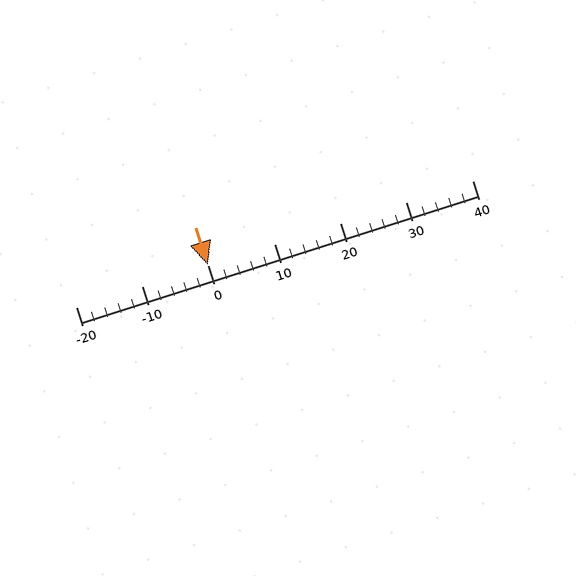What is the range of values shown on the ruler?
The ruler shows values from -20 to 40.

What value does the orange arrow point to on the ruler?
The orange arrow points to approximately 0.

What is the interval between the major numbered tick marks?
The major tick marks are spaced 10 units apart.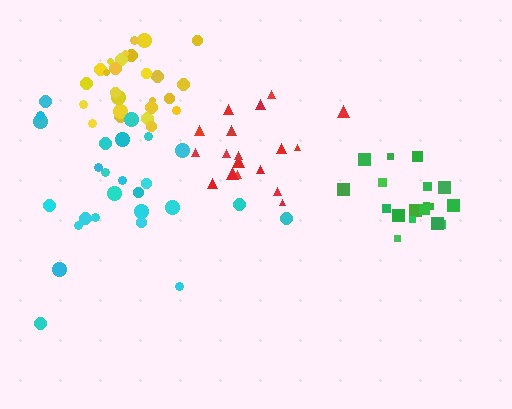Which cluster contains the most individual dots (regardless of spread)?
Yellow (26).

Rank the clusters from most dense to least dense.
yellow, green, red, cyan.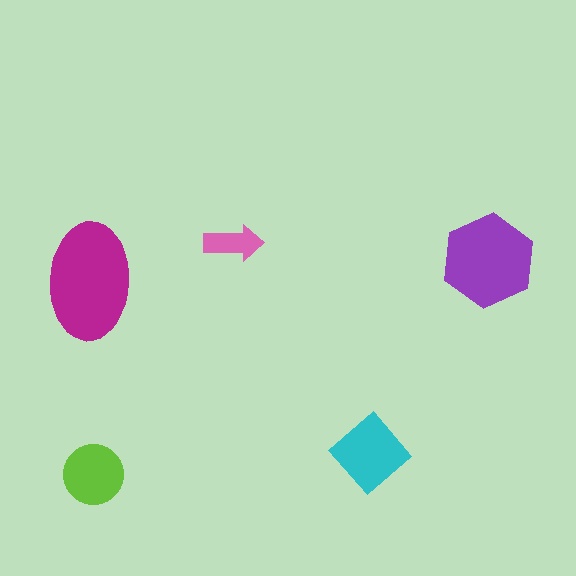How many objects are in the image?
There are 5 objects in the image.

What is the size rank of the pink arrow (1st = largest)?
5th.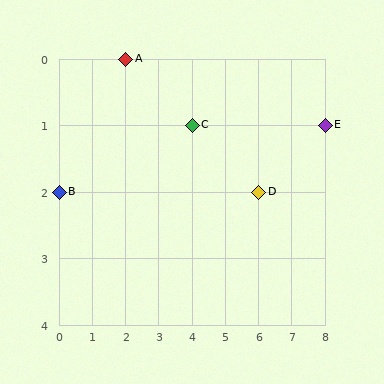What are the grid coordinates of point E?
Point E is at grid coordinates (8, 1).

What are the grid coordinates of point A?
Point A is at grid coordinates (2, 0).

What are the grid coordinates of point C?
Point C is at grid coordinates (4, 1).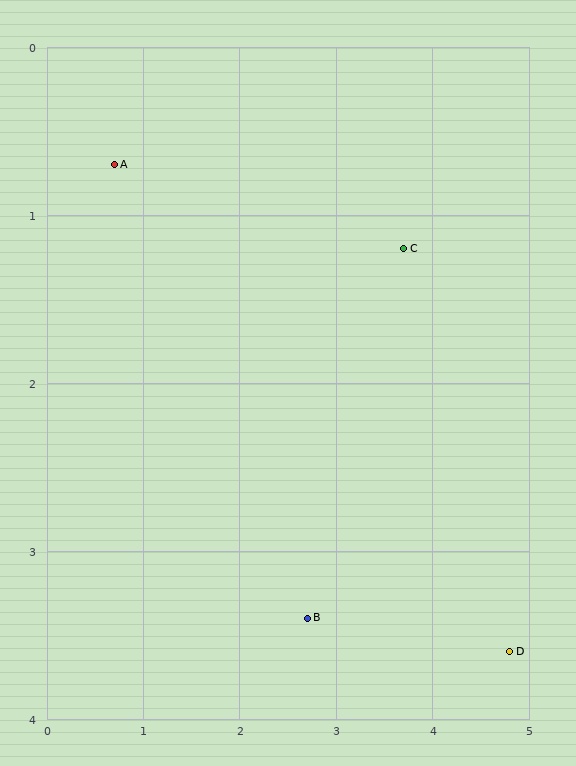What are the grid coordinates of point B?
Point B is at approximately (2.7, 3.4).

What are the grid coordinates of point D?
Point D is at approximately (4.8, 3.6).